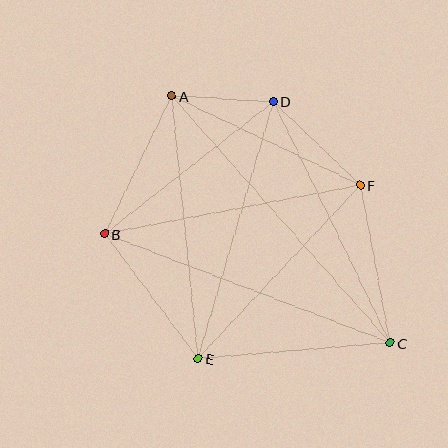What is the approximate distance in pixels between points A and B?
The distance between A and B is approximately 153 pixels.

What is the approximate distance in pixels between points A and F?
The distance between A and F is approximately 209 pixels.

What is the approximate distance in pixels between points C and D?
The distance between C and D is approximately 268 pixels.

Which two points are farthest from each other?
Points A and C are farthest from each other.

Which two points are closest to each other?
Points A and D are closest to each other.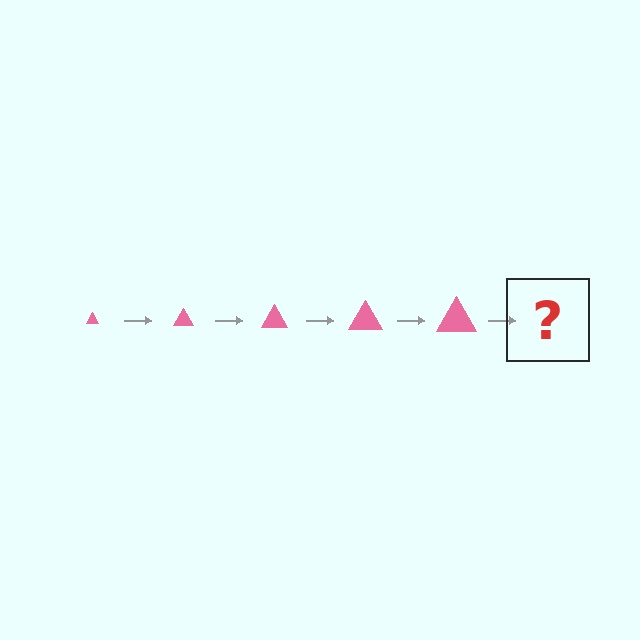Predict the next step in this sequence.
The next step is a pink triangle, larger than the previous one.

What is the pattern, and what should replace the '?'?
The pattern is that the triangle gets progressively larger each step. The '?' should be a pink triangle, larger than the previous one.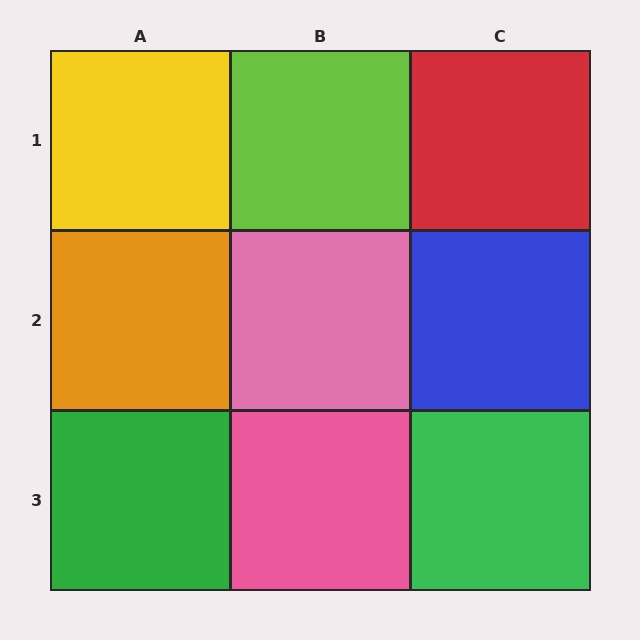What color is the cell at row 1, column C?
Red.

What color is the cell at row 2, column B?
Pink.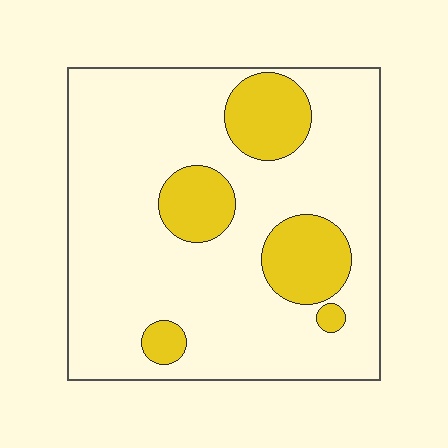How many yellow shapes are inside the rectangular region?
5.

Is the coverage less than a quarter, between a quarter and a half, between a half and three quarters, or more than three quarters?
Less than a quarter.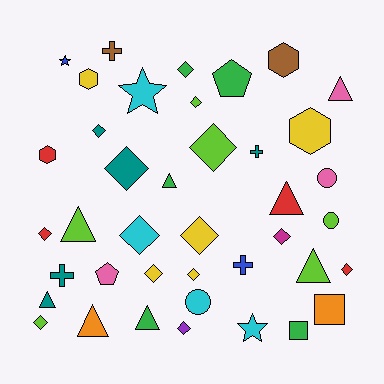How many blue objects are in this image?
There are 2 blue objects.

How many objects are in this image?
There are 40 objects.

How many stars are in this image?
There are 3 stars.